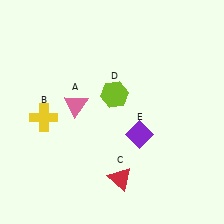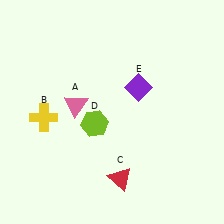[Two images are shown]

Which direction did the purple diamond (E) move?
The purple diamond (E) moved up.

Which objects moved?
The objects that moved are: the lime hexagon (D), the purple diamond (E).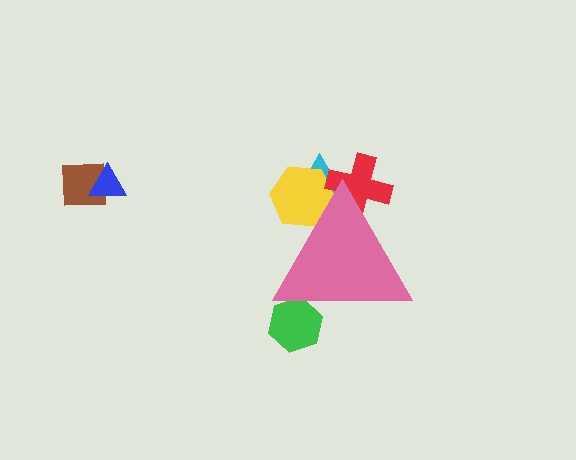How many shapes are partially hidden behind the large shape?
4 shapes are partially hidden.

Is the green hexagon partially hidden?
Yes, the green hexagon is partially hidden behind the pink triangle.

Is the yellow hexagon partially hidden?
Yes, the yellow hexagon is partially hidden behind the pink triangle.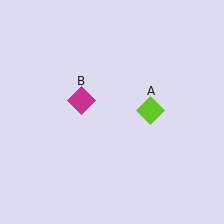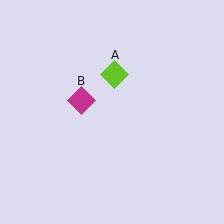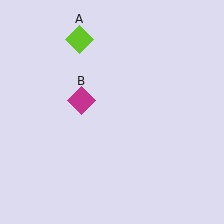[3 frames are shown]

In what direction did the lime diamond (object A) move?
The lime diamond (object A) moved up and to the left.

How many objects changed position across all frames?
1 object changed position: lime diamond (object A).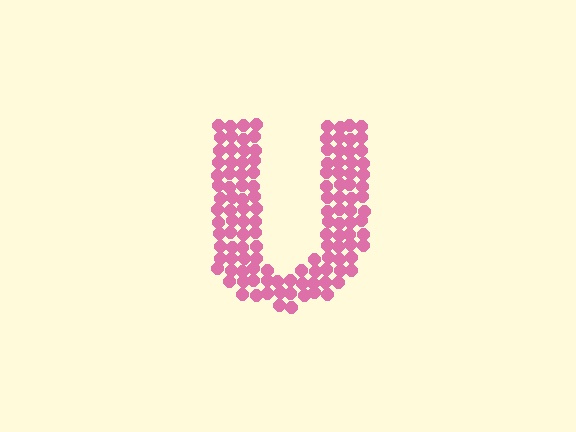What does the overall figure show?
The overall figure shows the letter U.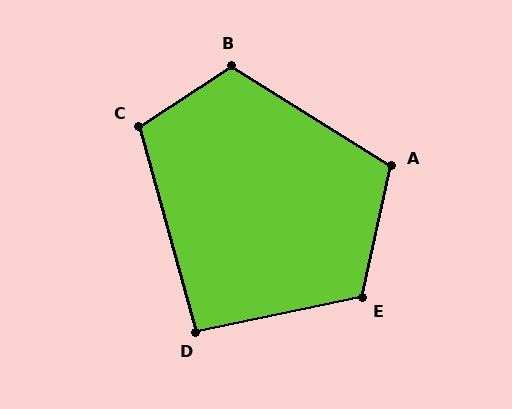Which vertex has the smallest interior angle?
D, at approximately 94 degrees.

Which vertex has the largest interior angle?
B, at approximately 115 degrees.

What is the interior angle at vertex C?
Approximately 108 degrees (obtuse).